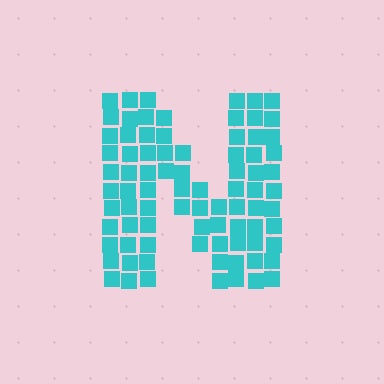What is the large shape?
The large shape is the letter N.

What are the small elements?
The small elements are squares.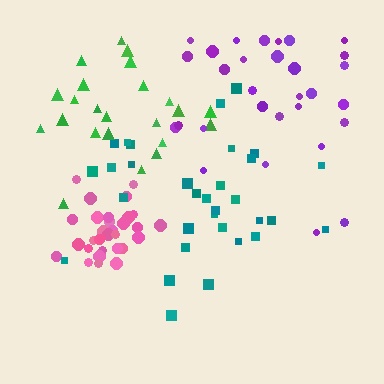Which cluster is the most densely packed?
Pink.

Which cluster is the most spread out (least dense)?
Purple.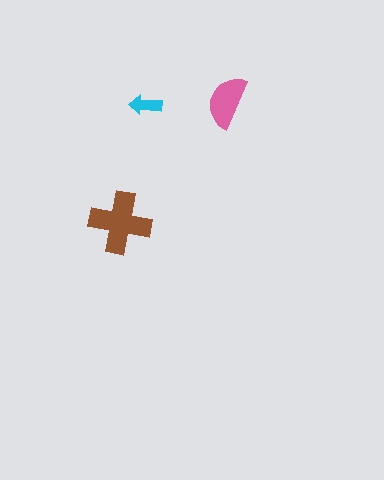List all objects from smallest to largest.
The cyan arrow, the pink semicircle, the brown cross.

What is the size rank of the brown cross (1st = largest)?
1st.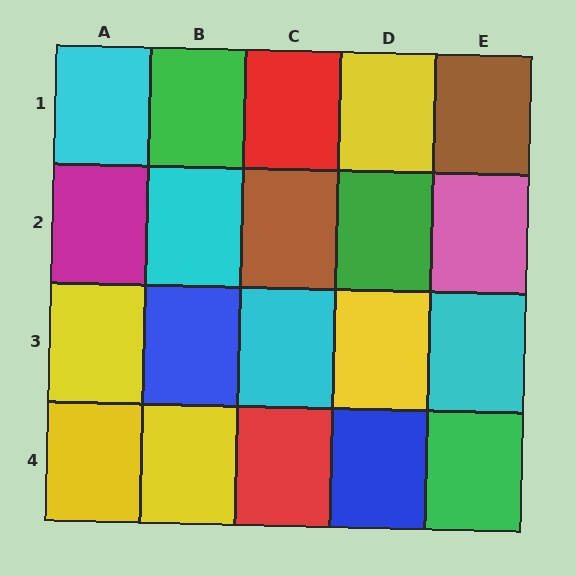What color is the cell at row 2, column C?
Brown.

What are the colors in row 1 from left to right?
Cyan, green, red, yellow, brown.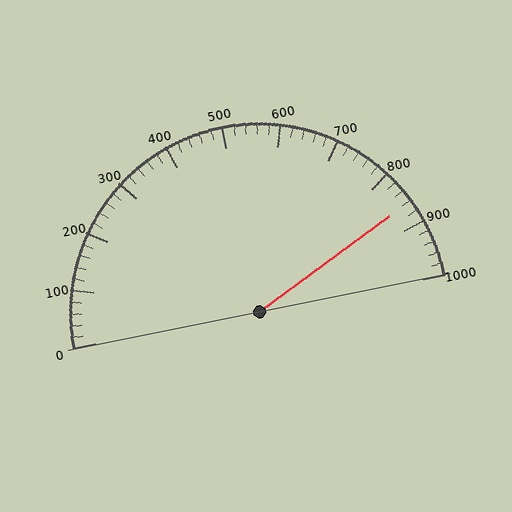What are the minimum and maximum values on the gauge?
The gauge ranges from 0 to 1000.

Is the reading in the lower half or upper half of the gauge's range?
The reading is in the upper half of the range (0 to 1000).